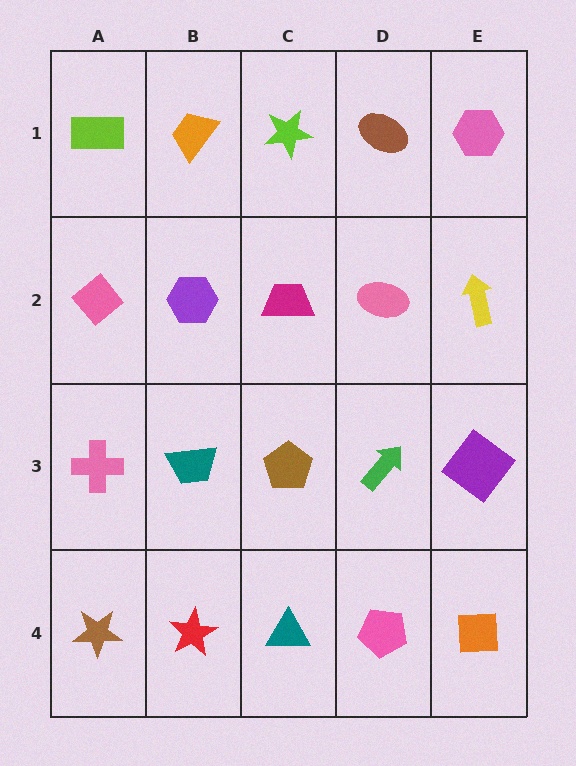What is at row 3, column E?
A purple diamond.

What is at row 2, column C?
A magenta trapezoid.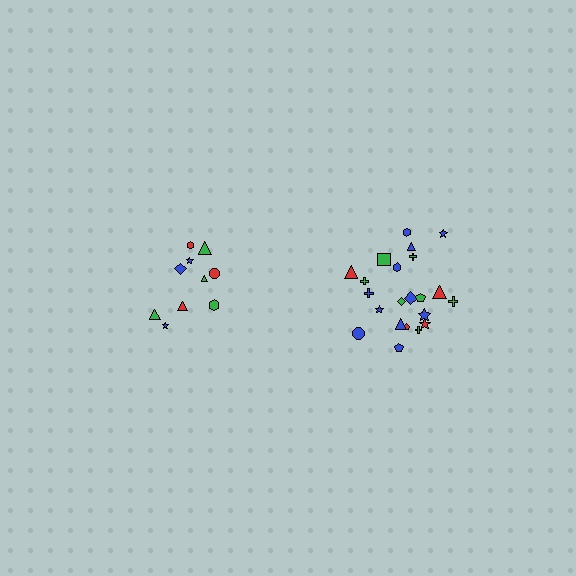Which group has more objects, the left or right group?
The right group.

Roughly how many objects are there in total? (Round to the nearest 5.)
Roughly 30 objects in total.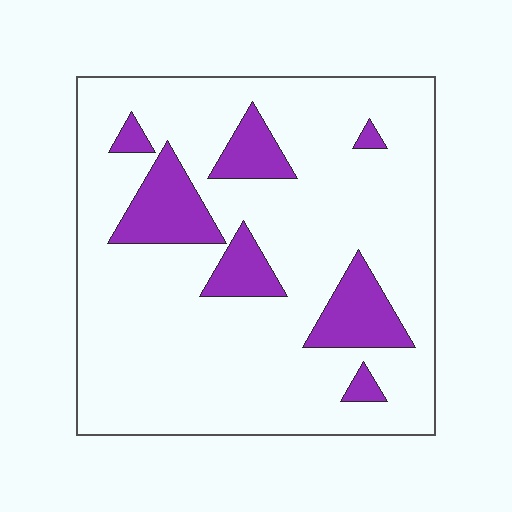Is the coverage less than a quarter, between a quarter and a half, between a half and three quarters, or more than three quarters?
Less than a quarter.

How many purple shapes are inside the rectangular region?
7.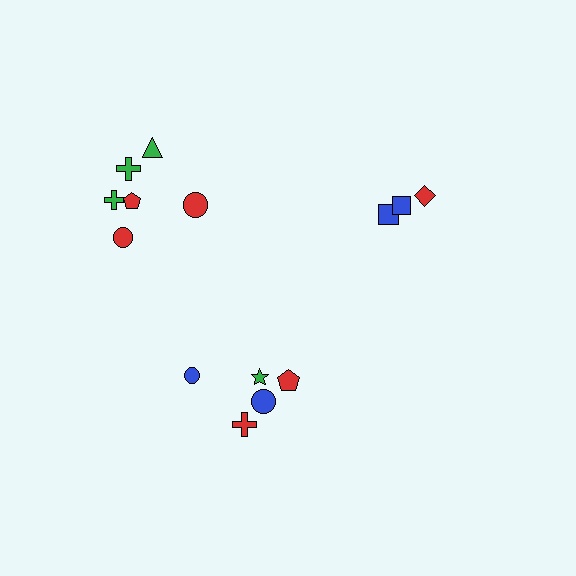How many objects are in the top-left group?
There are 6 objects.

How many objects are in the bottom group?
There are 5 objects.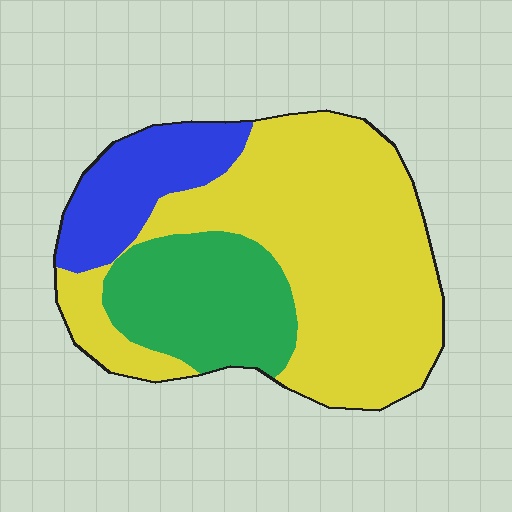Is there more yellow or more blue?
Yellow.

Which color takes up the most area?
Yellow, at roughly 60%.